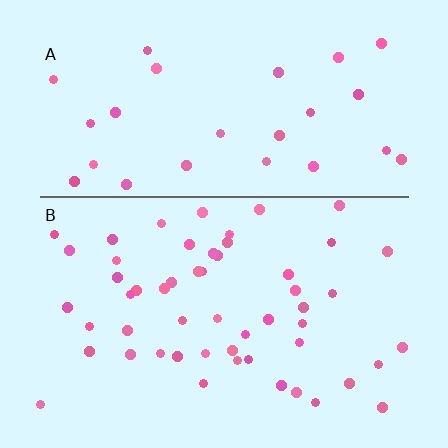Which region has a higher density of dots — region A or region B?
B (the bottom).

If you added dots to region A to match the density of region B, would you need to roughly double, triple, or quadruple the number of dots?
Approximately double.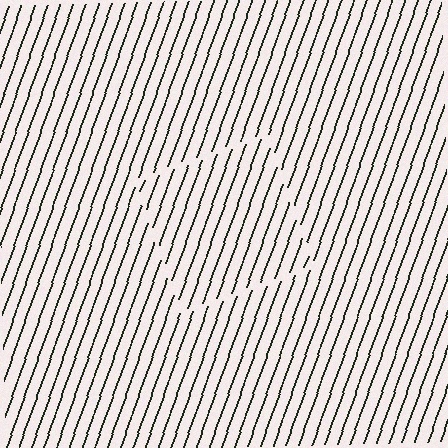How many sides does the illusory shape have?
4 sides — the line-ends trace a square.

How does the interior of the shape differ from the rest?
The interior of the shape contains the same grating, shifted by half a period — the contour is defined by the phase discontinuity where line-ends from the inner and outer gratings abut.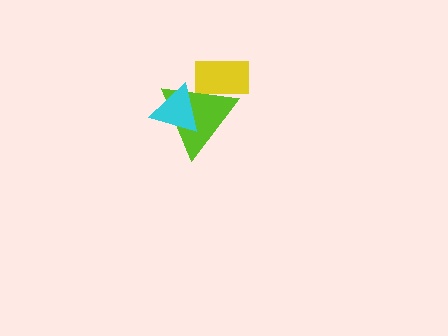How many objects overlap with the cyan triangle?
1 object overlaps with the cyan triangle.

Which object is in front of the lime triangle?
The cyan triangle is in front of the lime triangle.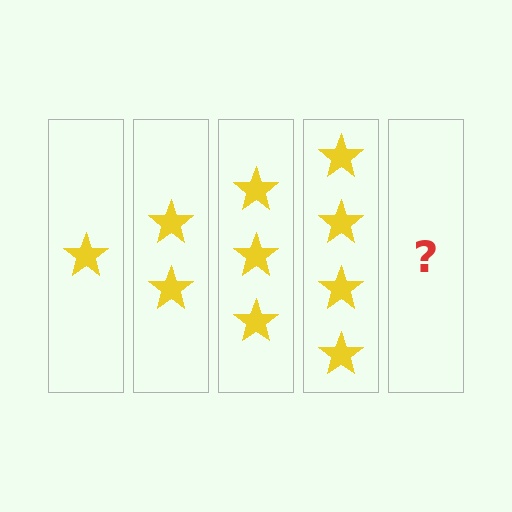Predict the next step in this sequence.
The next step is 5 stars.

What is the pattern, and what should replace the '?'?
The pattern is that each step adds one more star. The '?' should be 5 stars.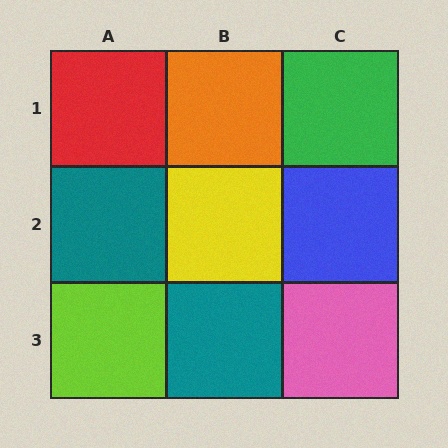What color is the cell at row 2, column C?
Blue.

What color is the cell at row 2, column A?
Teal.